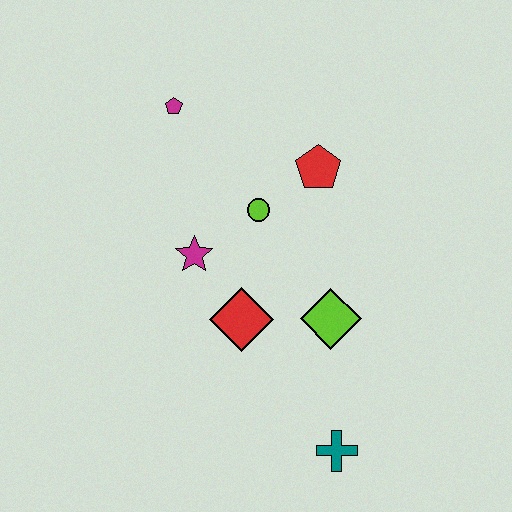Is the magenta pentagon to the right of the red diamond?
No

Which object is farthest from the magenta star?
The teal cross is farthest from the magenta star.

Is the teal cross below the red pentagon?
Yes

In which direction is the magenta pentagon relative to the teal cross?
The magenta pentagon is above the teal cross.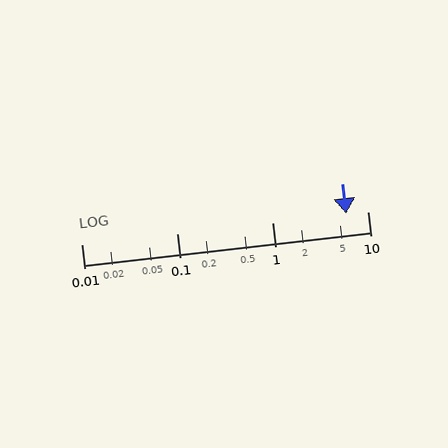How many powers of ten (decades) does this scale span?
The scale spans 3 decades, from 0.01 to 10.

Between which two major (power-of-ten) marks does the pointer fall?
The pointer is between 1 and 10.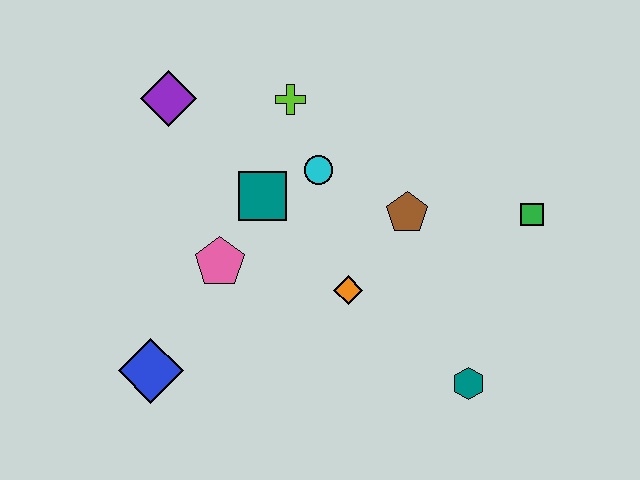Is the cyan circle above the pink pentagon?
Yes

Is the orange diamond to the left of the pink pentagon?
No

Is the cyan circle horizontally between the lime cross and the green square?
Yes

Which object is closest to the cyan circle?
The teal square is closest to the cyan circle.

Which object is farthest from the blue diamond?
The green square is farthest from the blue diamond.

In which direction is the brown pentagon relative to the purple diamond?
The brown pentagon is to the right of the purple diamond.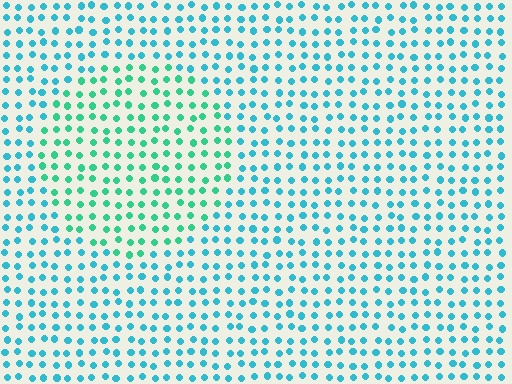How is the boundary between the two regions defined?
The boundary is defined purely by a slight shift in hue (about 34 degrees). Spacing, size, and orientation are identical on both sides.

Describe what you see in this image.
The image is filled with small cyan elements in a uniform arrangement. A circle-shaped region is visible where the elements are tinted to a slightly different hue, forming a subtle color boundary.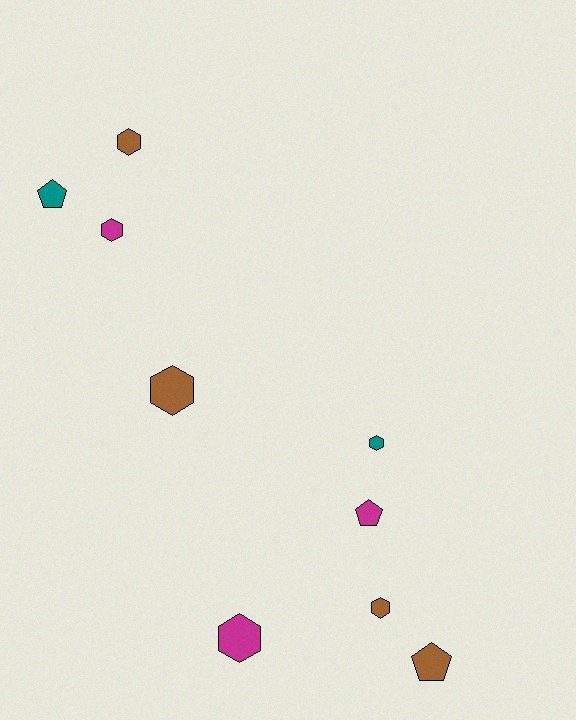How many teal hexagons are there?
There is 1 teal hexagon.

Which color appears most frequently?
Brown, with 4 objects.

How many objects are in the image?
There are 9 objects.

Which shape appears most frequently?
Hexagon, with 6 objects.